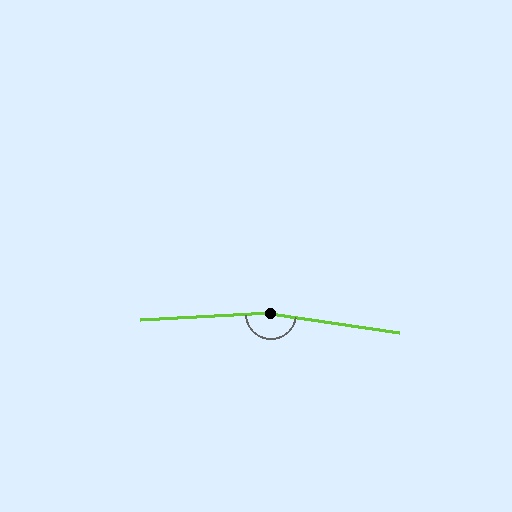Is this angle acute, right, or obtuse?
It is obtuse.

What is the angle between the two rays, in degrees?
Approximately 169 degrees.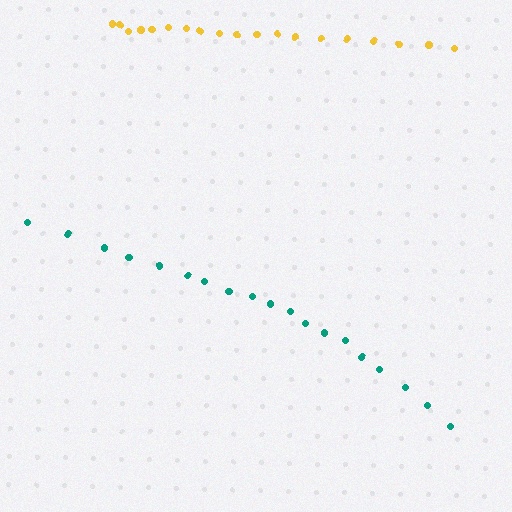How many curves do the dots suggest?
There are 2 distinct paths.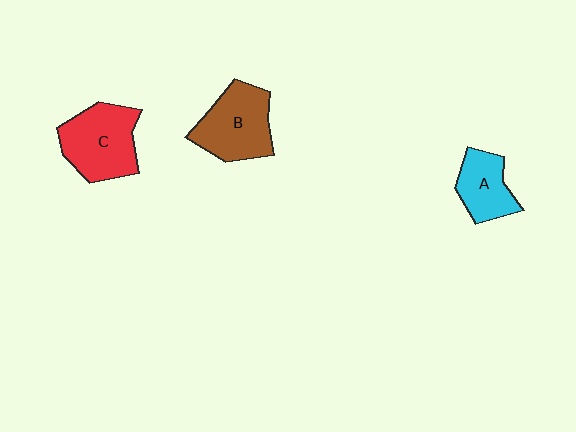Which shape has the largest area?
Shape C (red).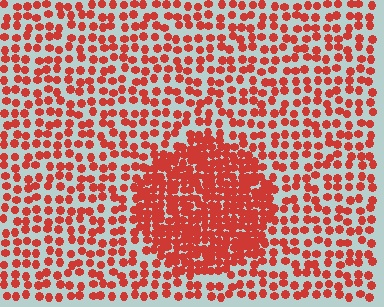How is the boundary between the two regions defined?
The boundary is defined by a change in element density (approximately 2.2x ratio). All elements are the same color, size, and shape.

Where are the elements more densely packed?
The elements are more densely packed inside the circle boundary.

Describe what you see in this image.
The image contains small red elements arranged at two different densities. A circle-shaped region is visible where the elements are more densely packed than the surrounding area.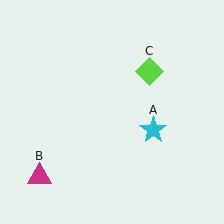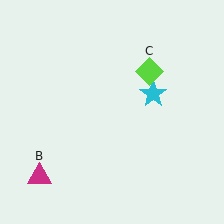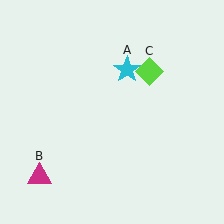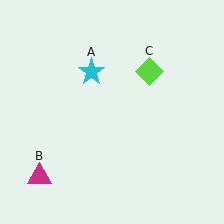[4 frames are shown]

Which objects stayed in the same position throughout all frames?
Magenta triangle (object B) and lime diamond (object C) remained stationary.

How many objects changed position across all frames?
1 object changed position: cyan star (object A).